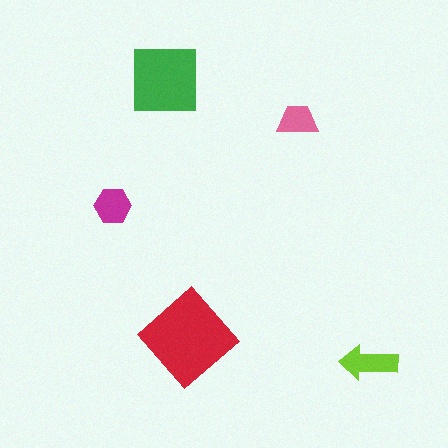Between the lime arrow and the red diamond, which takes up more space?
The red diamond.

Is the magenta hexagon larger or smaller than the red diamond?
Smaller.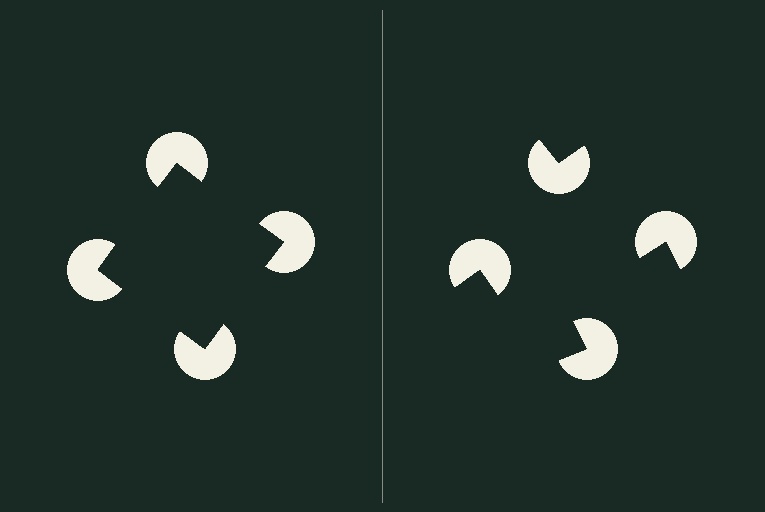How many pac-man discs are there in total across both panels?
8 — 4 on each side.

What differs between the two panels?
The pac-man discs are positioned identically on both sides; only the wedge orientations differ. On the left they align to a square; on the right they are misaligned.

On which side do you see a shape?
An illusory square appears on the left side. On the right side the wedge cuts are rotated, so no coherent shape forms.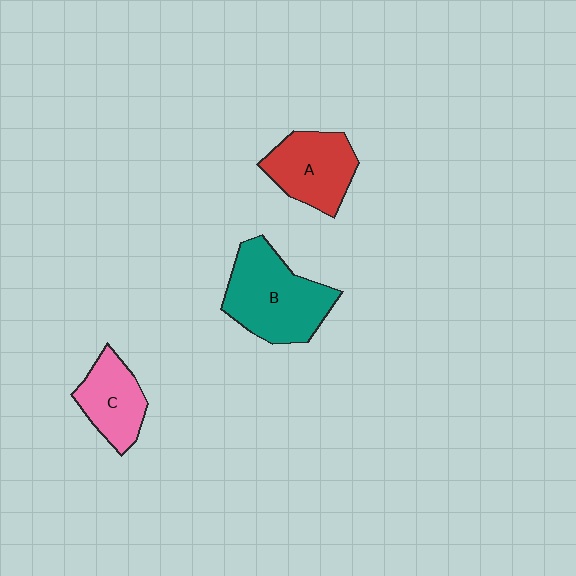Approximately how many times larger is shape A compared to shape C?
Approximately 1.2 times.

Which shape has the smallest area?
Shape C (pink).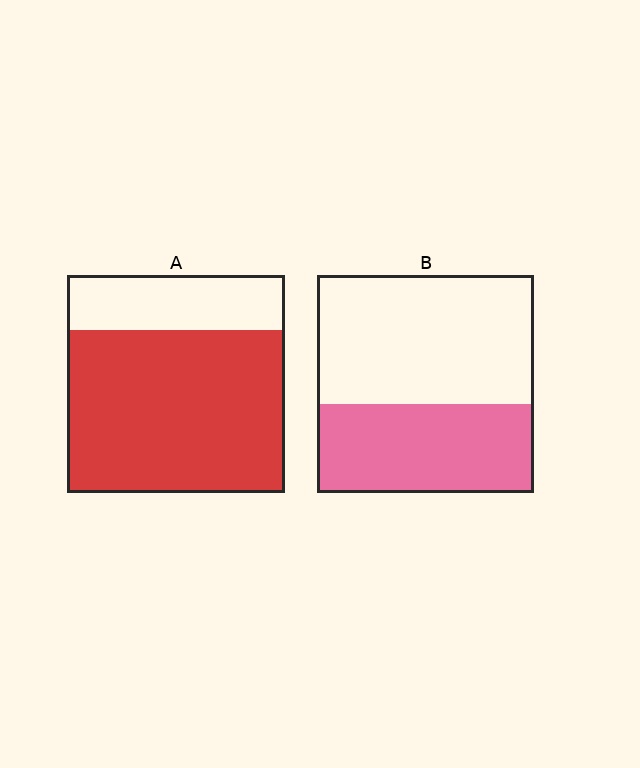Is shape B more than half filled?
No.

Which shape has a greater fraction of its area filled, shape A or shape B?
Shape A.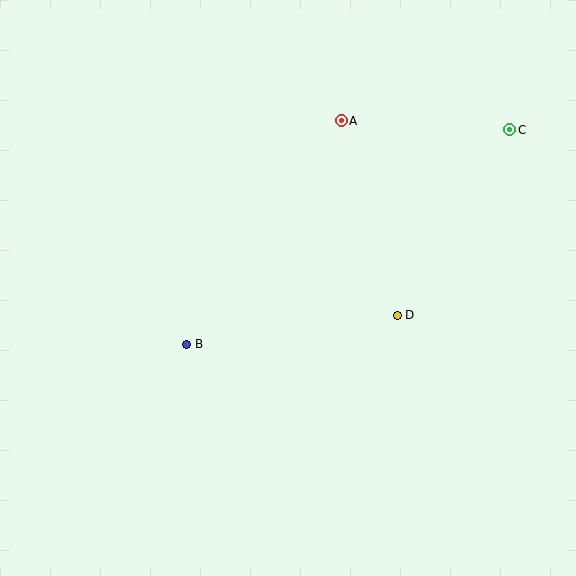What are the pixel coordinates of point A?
Point A is at (341, 121).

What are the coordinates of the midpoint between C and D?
The midpoint between C and D is at (453, 222).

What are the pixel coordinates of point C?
Point C is at (510, 130).